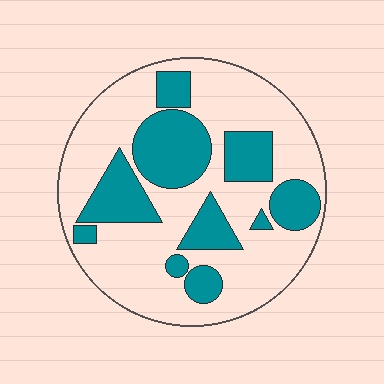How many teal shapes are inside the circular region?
10.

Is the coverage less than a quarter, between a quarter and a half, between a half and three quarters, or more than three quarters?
Between a quarter and a half.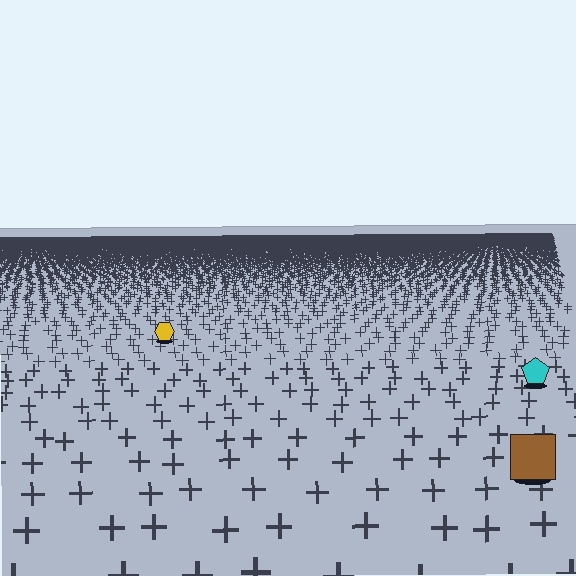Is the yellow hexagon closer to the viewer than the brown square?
No. The brown square is closer — you can tell from the texture gradient: the ground texture is coarser near it.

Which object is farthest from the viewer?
The yellow hexagon is farthest from the viewer. It appears smaller and the ground texture around it is denser.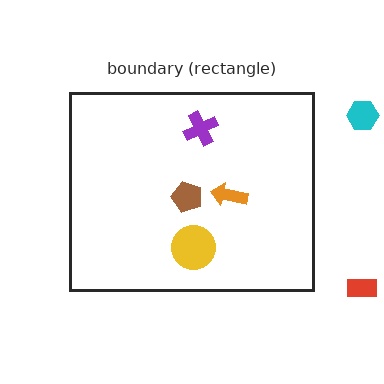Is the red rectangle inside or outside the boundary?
Outside.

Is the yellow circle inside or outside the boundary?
Inside.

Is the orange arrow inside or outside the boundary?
Inside.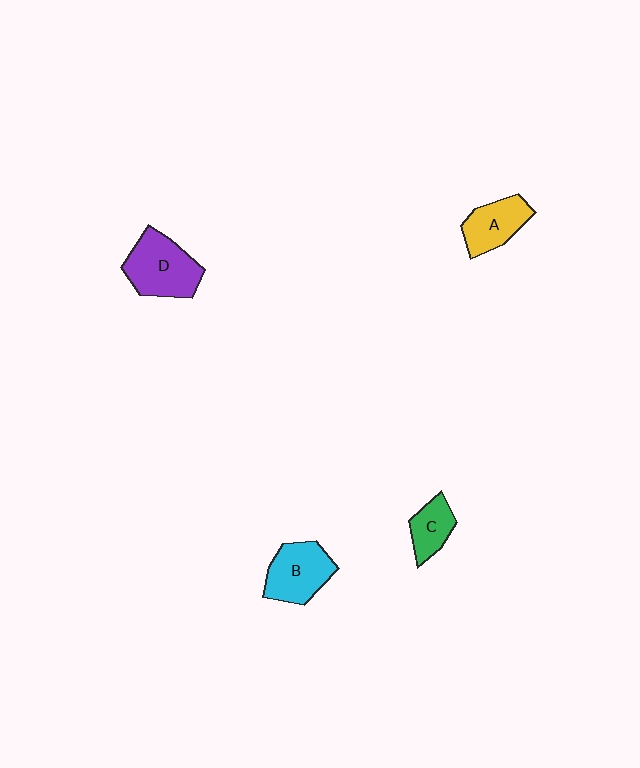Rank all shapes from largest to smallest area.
From largest to smallest: D (purple), B (cyan), A (yellow), C (green).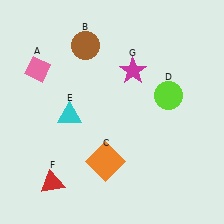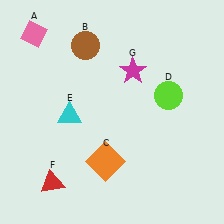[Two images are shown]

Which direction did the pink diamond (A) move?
The pink diamond (A) moved up.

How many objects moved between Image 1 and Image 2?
1 object moved between the two images.